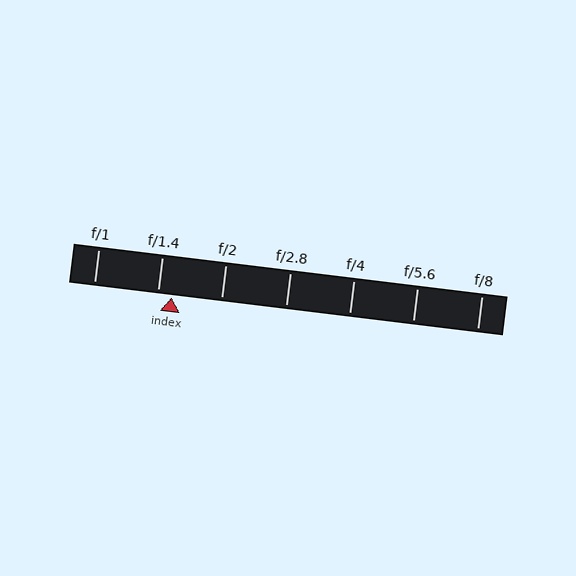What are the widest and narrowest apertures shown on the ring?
The widest aperture shown is f/1 and the narrowest is f/8.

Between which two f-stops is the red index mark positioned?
The index mark is between f/1.4 and f/2.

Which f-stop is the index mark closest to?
The index mark is closest to f/1.4.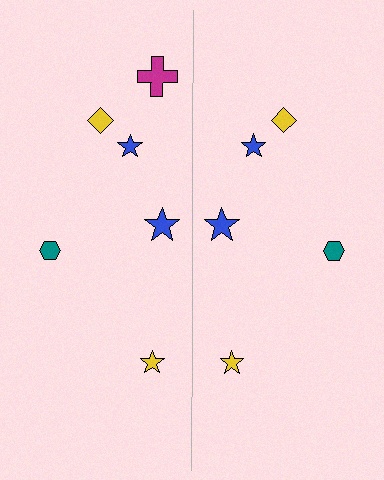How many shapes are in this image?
There are 11 shapes in this image.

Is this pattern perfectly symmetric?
No, the pattern is not perfectly symmetric. A magenta cross is missing from the right side.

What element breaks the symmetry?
A magenta cross is missing from the right side.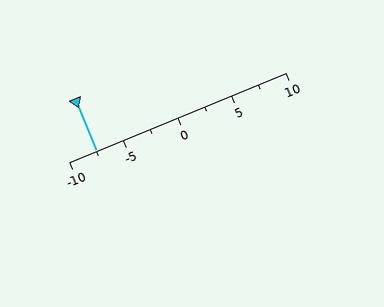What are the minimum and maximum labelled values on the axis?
The axis runs from -10 to 10.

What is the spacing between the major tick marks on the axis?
The major ticks are spaced 5 apart.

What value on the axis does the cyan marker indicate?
The marker indicates approximately -7.5.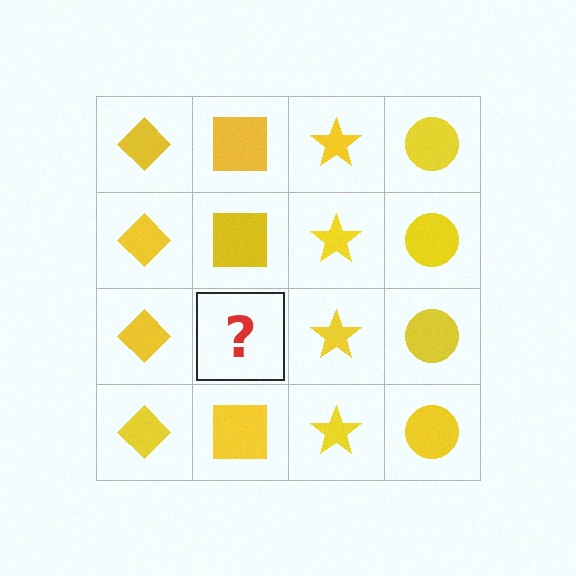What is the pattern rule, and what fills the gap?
The rule is that each column has a consistent shape. The gap should be filled with a yellow square.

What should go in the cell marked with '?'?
The missing cell should contain a yellow square.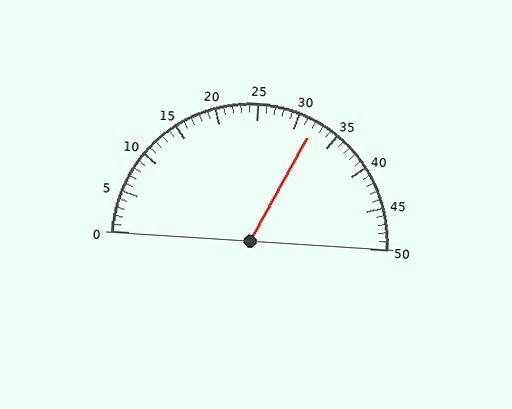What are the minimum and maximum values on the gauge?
The gauge ranges from 0 to 50.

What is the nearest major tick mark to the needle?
The nearest major tick mark is 30.